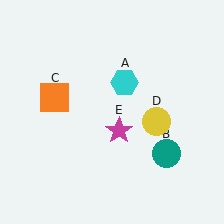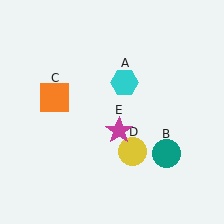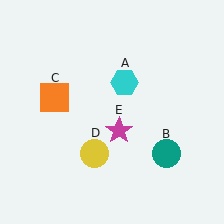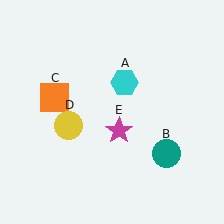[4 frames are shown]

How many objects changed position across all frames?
1 object changed position: yellow circle (object D).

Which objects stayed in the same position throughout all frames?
Cyan hexagon (object A) and teal circle (object B) and orange square (object C) and magenta star (object E) remained stationary.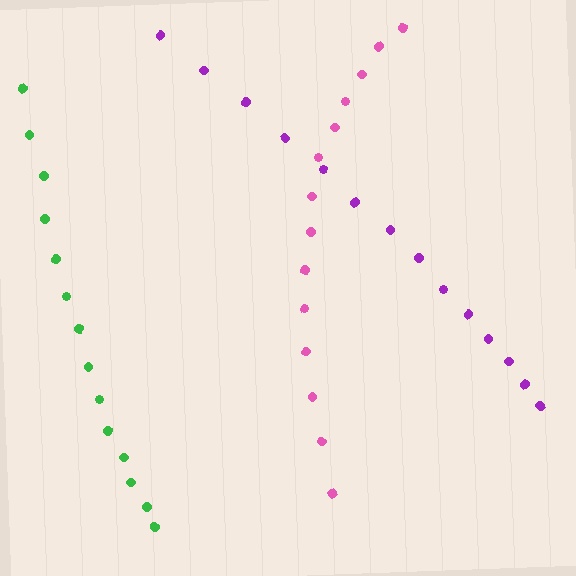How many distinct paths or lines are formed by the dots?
There are 3 distinct paths.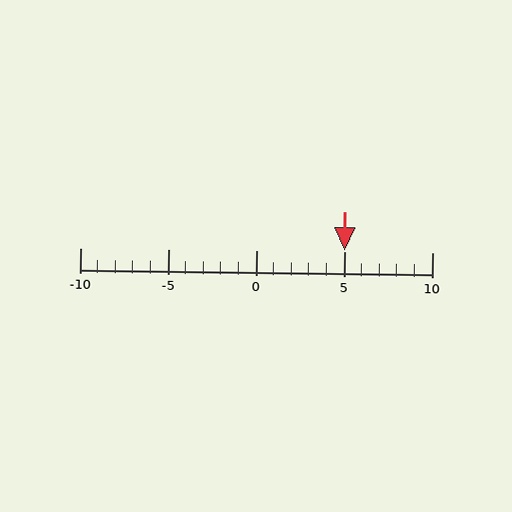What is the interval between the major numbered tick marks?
The major tick marks are spaced 5 units apart.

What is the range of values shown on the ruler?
The ruler shows values from -10 to 10.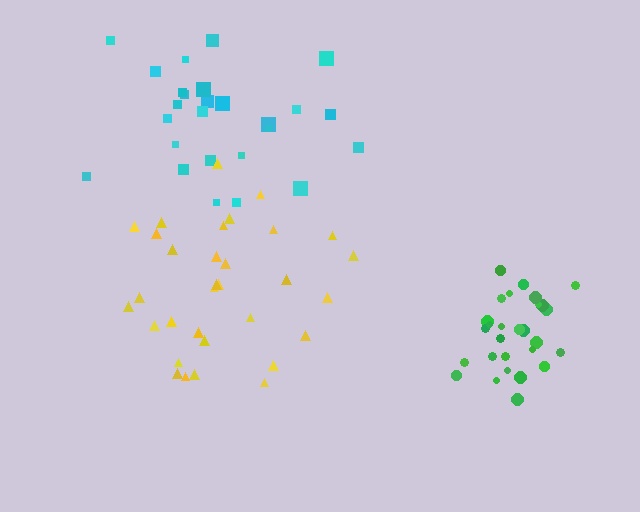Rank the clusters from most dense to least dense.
green, cyan, yellow.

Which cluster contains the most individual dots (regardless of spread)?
Yellow (32).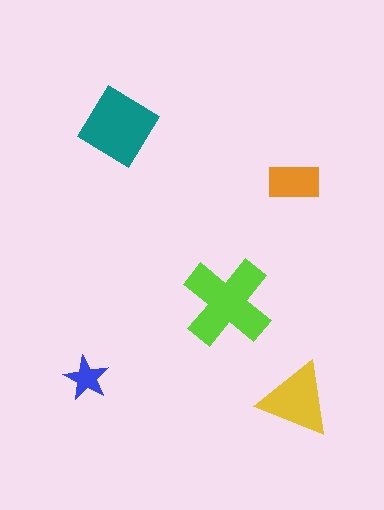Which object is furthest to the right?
The yellow triangle is rightmost.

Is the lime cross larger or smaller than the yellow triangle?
Larger.